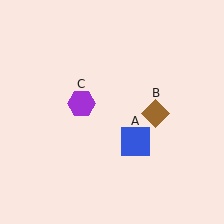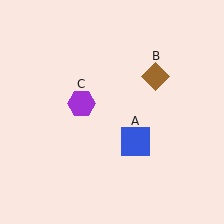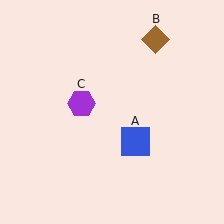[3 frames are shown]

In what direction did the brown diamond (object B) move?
The brown diamond (object B) moved up.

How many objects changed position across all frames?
1 object changed position: brown diamond (object B).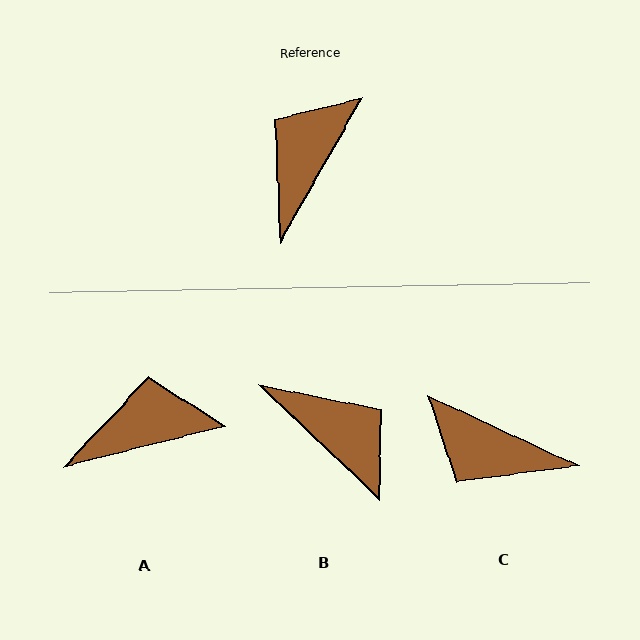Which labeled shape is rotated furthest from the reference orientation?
B, about 104 degrees away.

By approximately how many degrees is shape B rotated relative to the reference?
Approximately 104 degrees clockwise.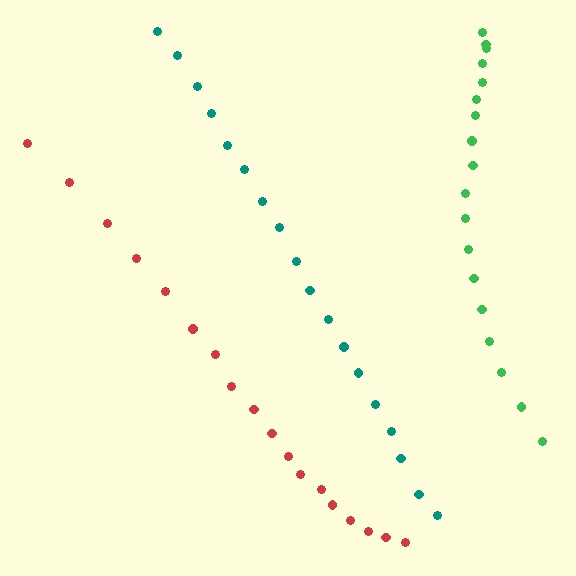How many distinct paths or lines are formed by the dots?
There are 3 distinct paths.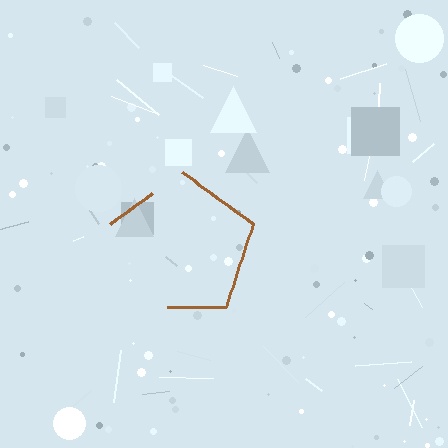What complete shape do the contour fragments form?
The contour fragments form a pentagon.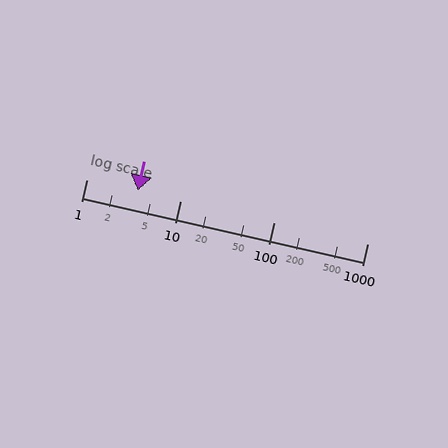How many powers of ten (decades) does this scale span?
The scale spans 3 decades, from 1 to 1000.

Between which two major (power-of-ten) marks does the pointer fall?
The pointer is between 1 and 10.